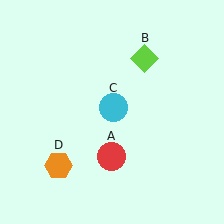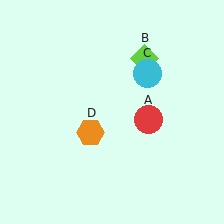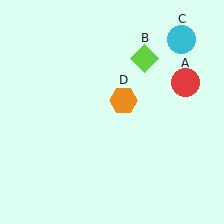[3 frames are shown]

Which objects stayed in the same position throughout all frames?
Lime diamond (object B) remained stationary.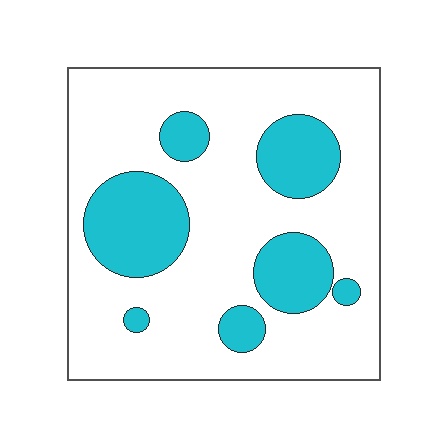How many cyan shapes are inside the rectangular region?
7.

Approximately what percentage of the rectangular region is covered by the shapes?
Approximately 25%.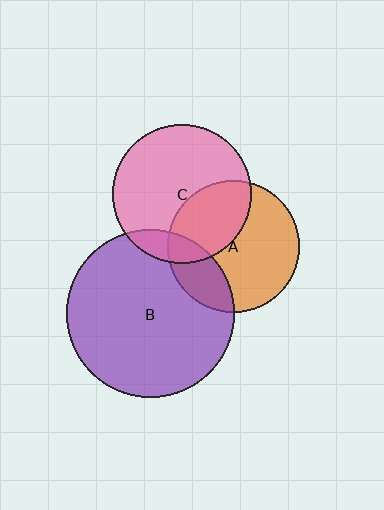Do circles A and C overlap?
Yes.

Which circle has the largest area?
Circle B (purple).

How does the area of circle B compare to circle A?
Approximately 1.6 times.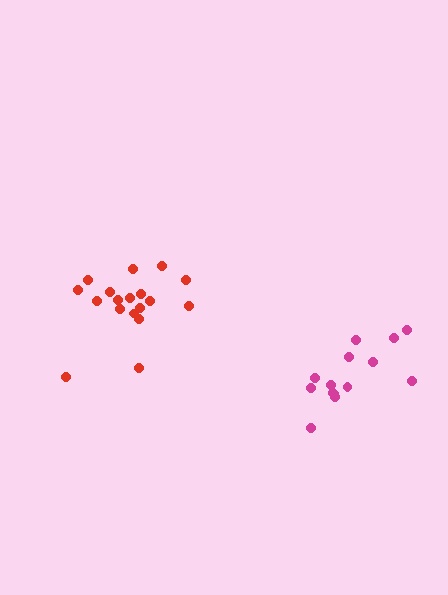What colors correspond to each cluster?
The clusters are colored: red, magenta.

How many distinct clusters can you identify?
There are 2 distinct clusters.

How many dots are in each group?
Group 1: 18 dots, Group 2: 14 dots (32 total).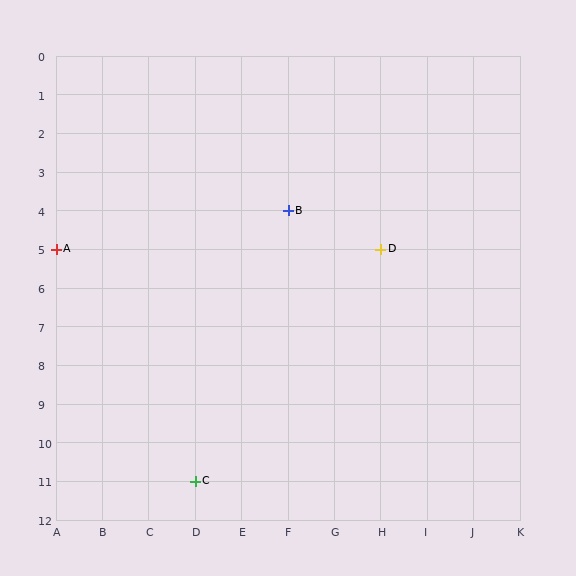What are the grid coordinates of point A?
Point A is at grid coordinates (A, 5).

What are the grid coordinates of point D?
Point D is at grid coordinates (H, 5).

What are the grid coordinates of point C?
Point C is at grid coordinates (D, 11).